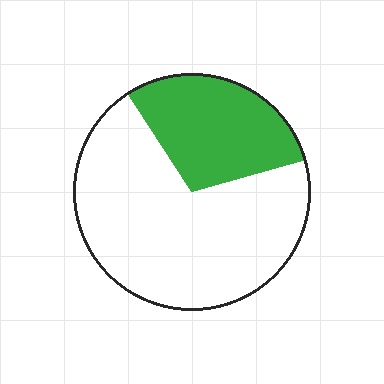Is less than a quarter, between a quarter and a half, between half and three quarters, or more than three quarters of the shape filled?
Between a quarter and a half.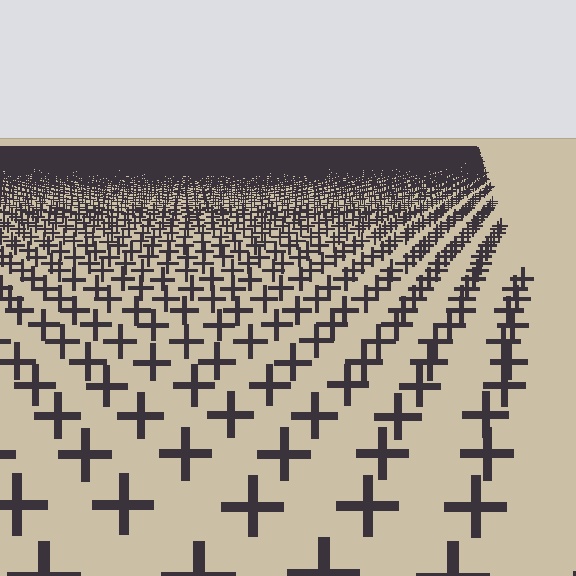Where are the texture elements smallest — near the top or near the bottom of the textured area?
Near the top.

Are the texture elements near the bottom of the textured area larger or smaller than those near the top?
Larger. Near the bottom, elements are closer to the viewer and appear at a bigger on-screen size.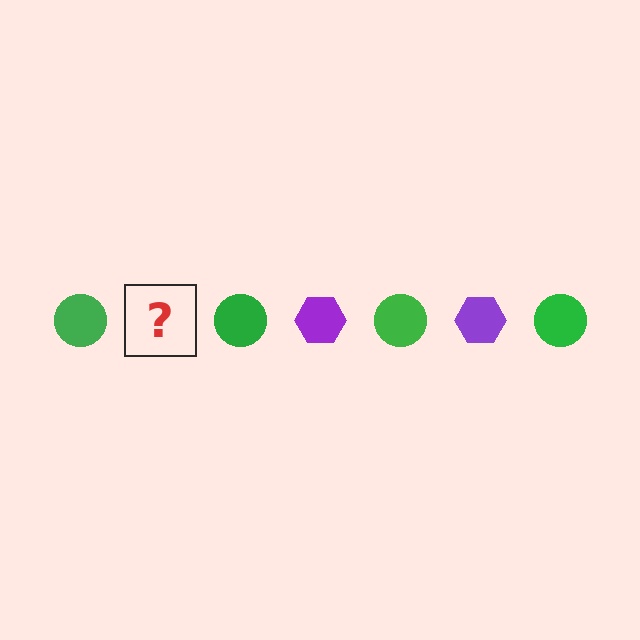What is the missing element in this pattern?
The missing element is a purple hexagon.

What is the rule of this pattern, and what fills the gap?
The rule is that the pattern alternates between green circle and purple hexagon. The gap should be filled with a purple hexagon.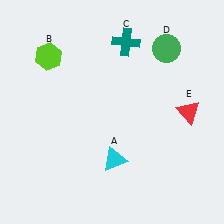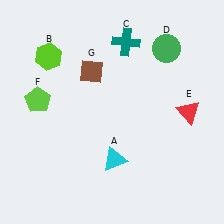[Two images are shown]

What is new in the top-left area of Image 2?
A brown diamond (G) was added in the top-left area of Image 2.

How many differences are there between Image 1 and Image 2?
There are 2 differences between the two images.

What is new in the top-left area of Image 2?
A lime pentagon (F) was added in the top-left area of Image 2.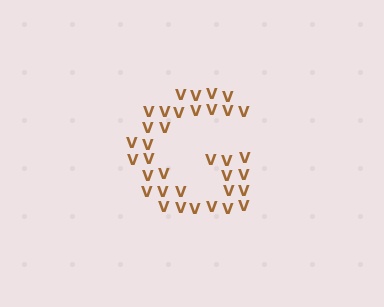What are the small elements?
The small elements are letter V's.